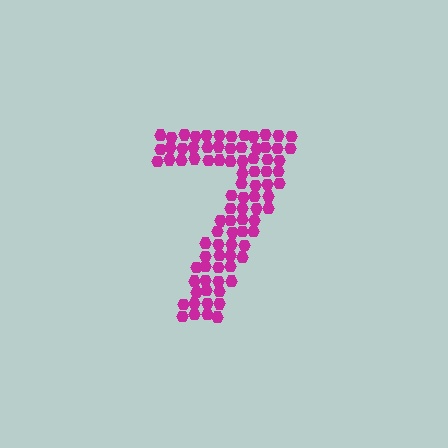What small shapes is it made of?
It is made of small hexagons.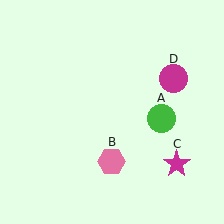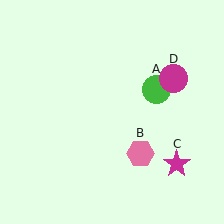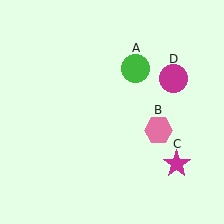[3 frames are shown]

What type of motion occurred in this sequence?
The green circle (object A), pink hexagon (object B) rotated counterclockwise around the center of the scene.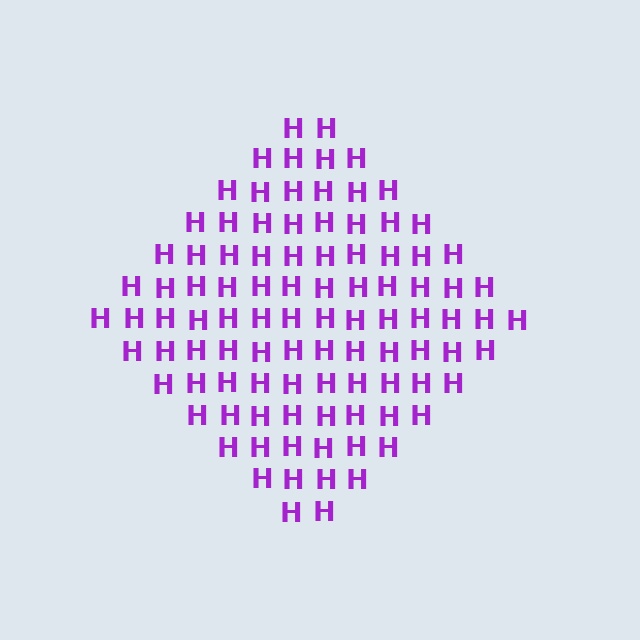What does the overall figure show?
The overall figure shows a diamond.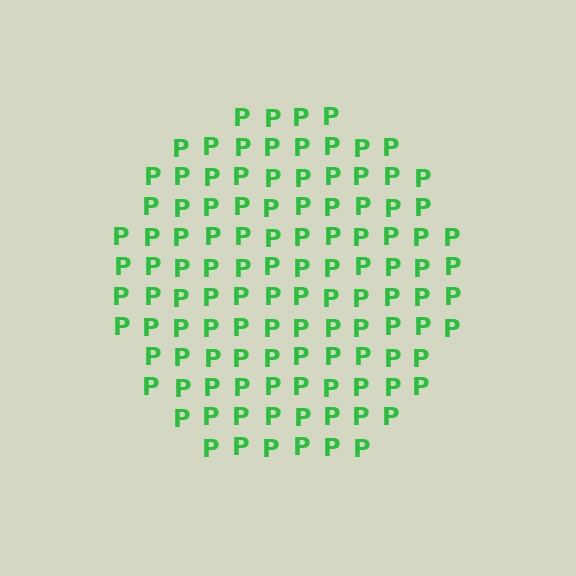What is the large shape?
The large shape is a circle.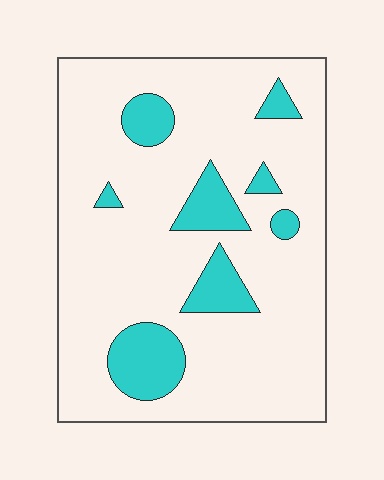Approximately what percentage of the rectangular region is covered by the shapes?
Approximately 15%.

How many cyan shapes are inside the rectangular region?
8.